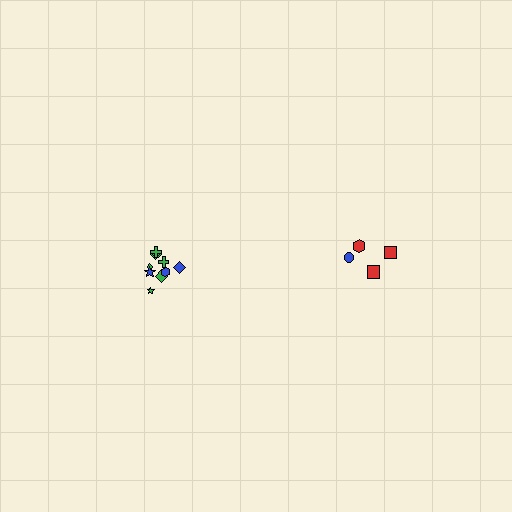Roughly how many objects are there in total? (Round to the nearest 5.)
Roughly 15 objects in total.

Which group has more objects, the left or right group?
The left group.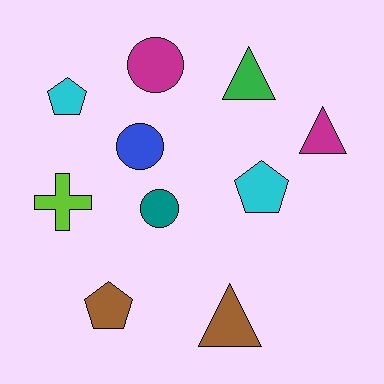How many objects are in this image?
There are 10 objects.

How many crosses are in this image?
There is 1 cross.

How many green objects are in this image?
There is 1 green object.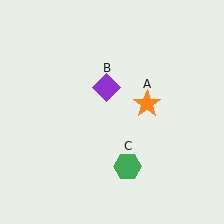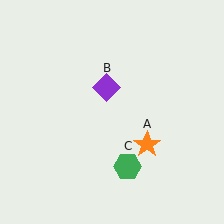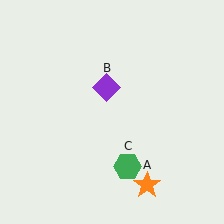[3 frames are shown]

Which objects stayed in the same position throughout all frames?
Purple diamond (object B) and green hexagon (object C) remained stationary.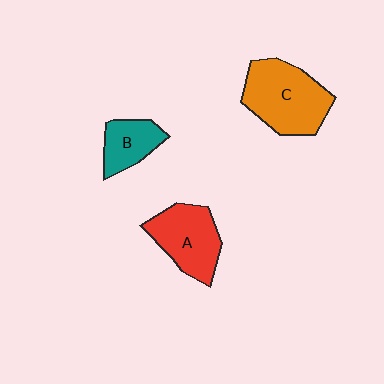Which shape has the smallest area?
Shape B (teal).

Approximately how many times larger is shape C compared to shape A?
Approximately 1.3 times.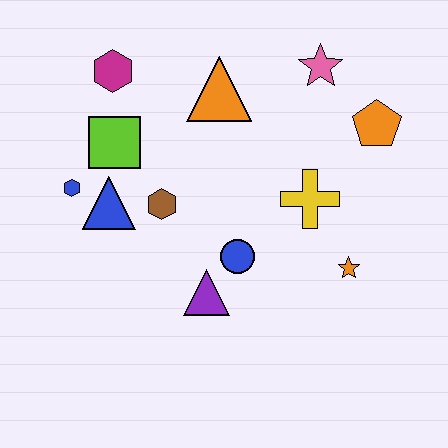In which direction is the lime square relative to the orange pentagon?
The lime square is to the left of the orange pentagon.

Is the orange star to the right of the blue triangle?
Yes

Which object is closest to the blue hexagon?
The blue triangle is closest to the blue hexagon.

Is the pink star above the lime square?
Yes